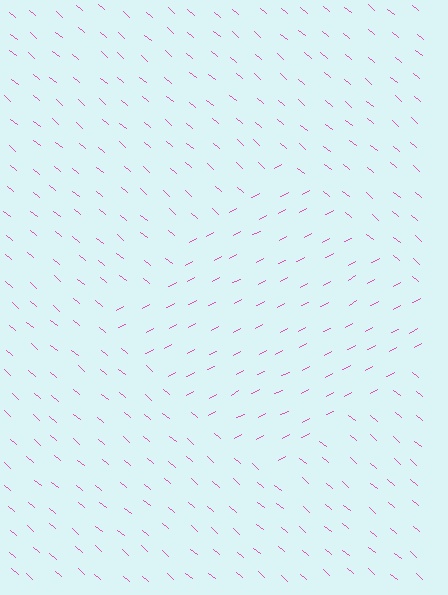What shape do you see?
I see a diamond.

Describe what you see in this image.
The image is filled with small pink line segments. A diamond region in the image has lines oriented differently from the surrounding lines, creating a visible texture boundary.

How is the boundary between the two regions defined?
The boundary is defined purely by a change in line orientation (approximately 68 degrees difference). All lines are the same color and thickness.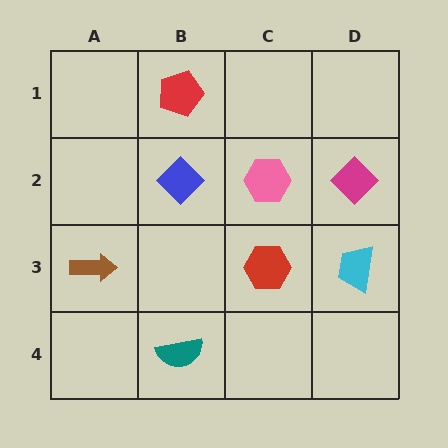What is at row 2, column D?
A magenta diamond.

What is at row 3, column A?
A brown arrow.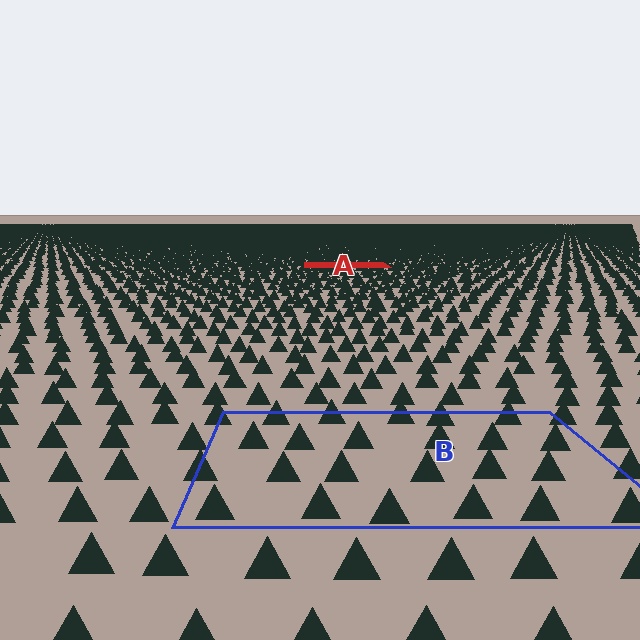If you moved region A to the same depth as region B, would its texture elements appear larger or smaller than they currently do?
They would appear larger. At a closer depth, the same texture elements are projected at a bigger on-screen size.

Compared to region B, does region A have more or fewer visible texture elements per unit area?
Region A has more texture elements per unit area — they are packed more densely because it is farther away.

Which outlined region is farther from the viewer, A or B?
Region A is farther from the viewer — the texture elements inside it appear smaller and more densely packed.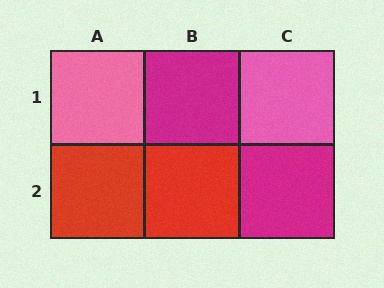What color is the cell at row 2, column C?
Magenta.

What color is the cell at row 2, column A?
Red.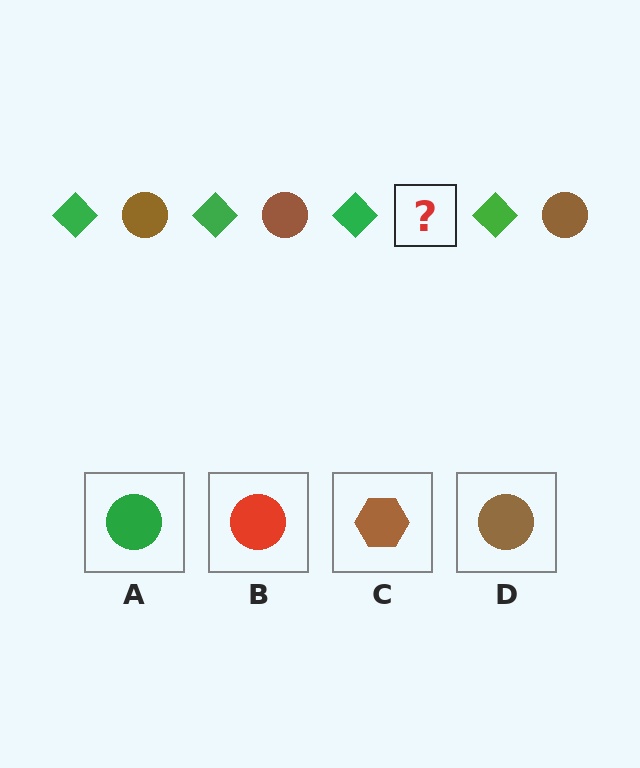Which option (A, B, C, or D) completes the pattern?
D.